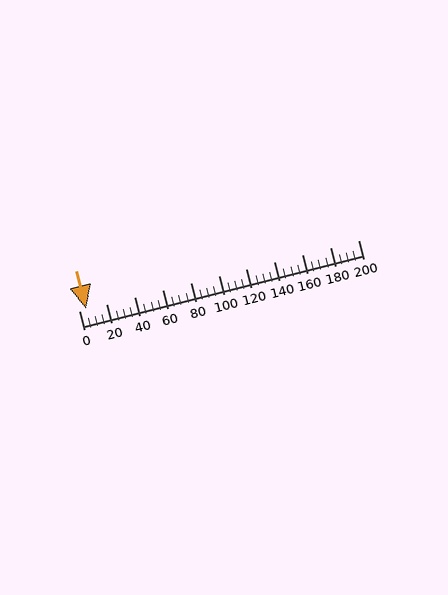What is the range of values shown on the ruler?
The ruler shows values from 0 to 200.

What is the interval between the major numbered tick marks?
The major tick marks are spaced 20 units apart.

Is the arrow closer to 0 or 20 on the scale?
The arrow is closer to 0.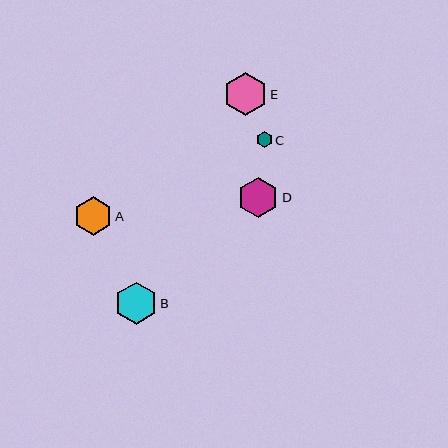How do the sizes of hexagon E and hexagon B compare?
Hexagon E and hexagon B are approximately the same size.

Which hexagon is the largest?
Hexagon E is the largest with a size of approximately 43 pixels.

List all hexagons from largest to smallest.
From largest to smallest: E, B, D, A, C.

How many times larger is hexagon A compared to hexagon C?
Hexagon A is approximately 2.4 times the size of hexagon C.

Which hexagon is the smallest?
Hexagon C is the smallest with a size of approximately 16 pixels.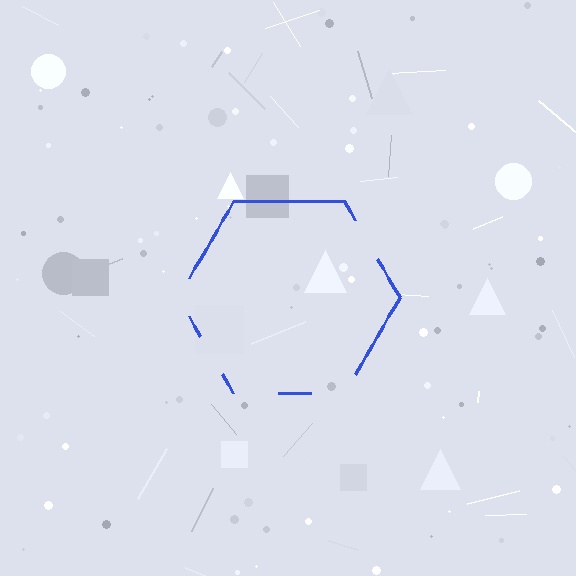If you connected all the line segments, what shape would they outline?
They would outline a hexagon.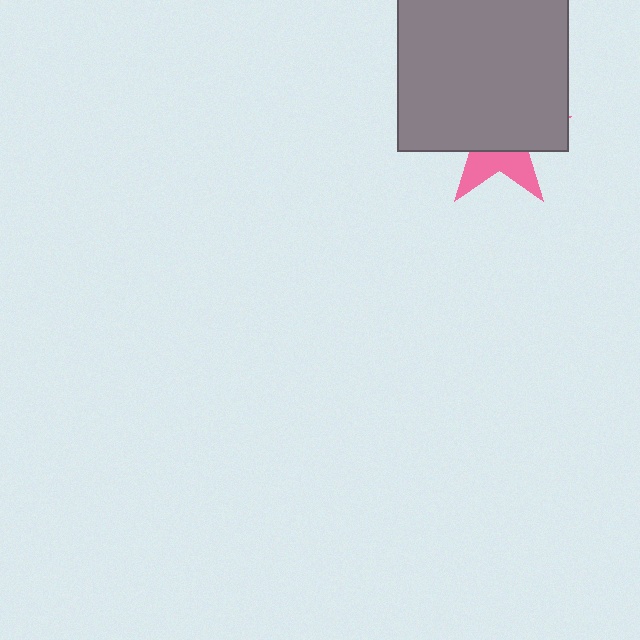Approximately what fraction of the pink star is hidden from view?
Roughly 66% of the pink star is hidden behind the gray square.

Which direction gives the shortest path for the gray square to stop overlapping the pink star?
Moving up gives the shortest separation.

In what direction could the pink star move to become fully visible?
The pink star could move down. That would shift it out from behind the gray square entirely.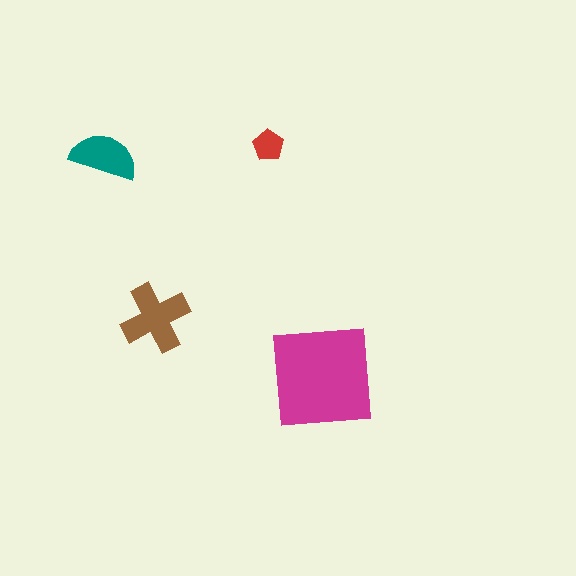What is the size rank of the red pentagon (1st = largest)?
4th.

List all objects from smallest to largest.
The red pentagon, the teal semicircle, the brown cross, the magenta square.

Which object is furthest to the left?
The teal semicircle is leftmost.